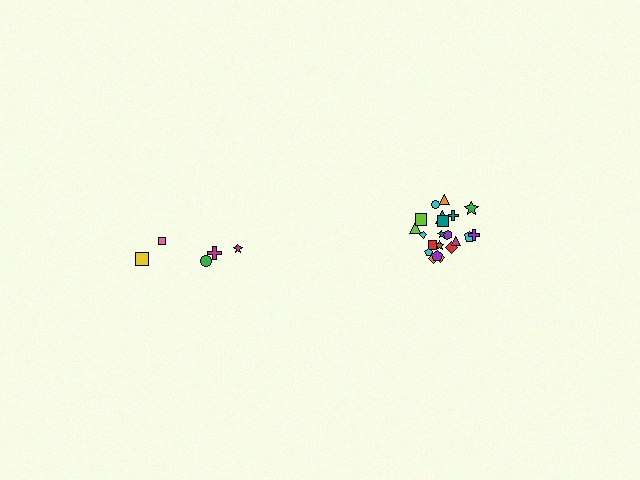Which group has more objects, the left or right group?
The right group.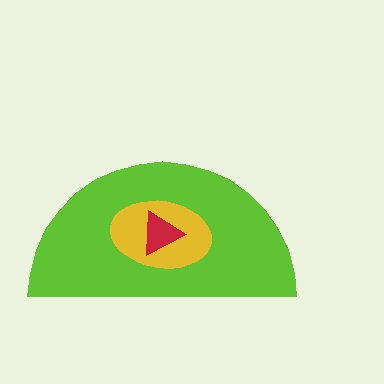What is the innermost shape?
The red triangle.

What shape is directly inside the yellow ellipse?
The red triangle.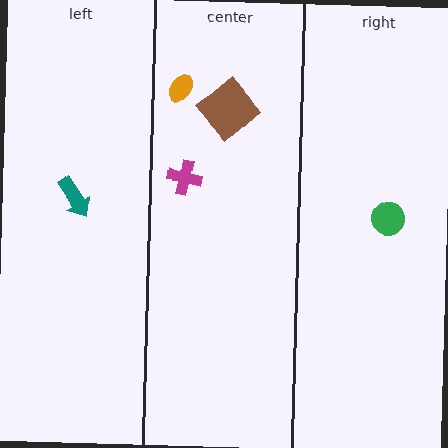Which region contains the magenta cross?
The center region.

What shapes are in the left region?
The teal arrow.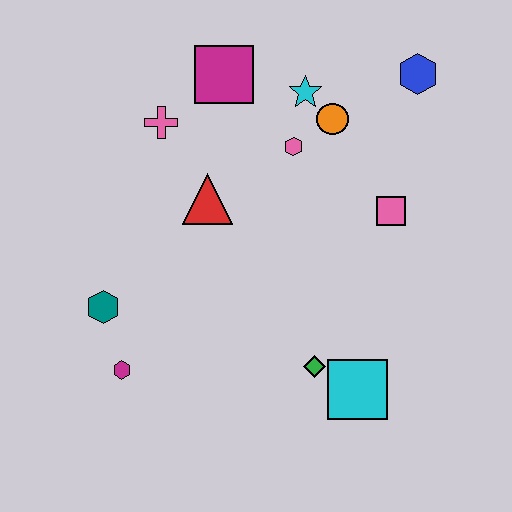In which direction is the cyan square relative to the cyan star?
The cyan square is below the cyan star.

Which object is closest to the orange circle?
The cyan star is closest to the orange circle.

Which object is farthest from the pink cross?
The cyan square is farthest from the pink cross.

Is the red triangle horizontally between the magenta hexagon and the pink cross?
No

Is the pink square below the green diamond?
No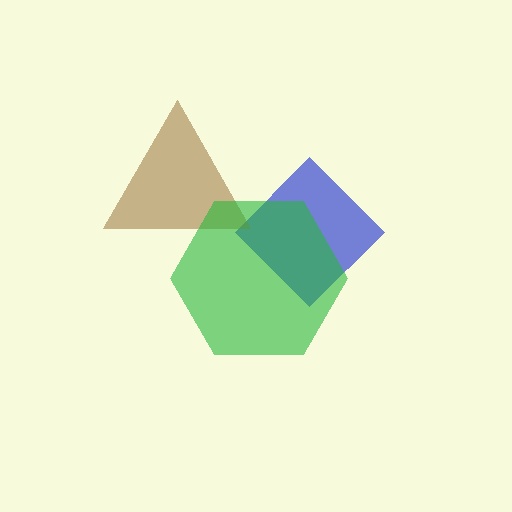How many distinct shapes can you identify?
There are 3 distinct shapes: a blue diamond, a brown triangle, a green hexagon.